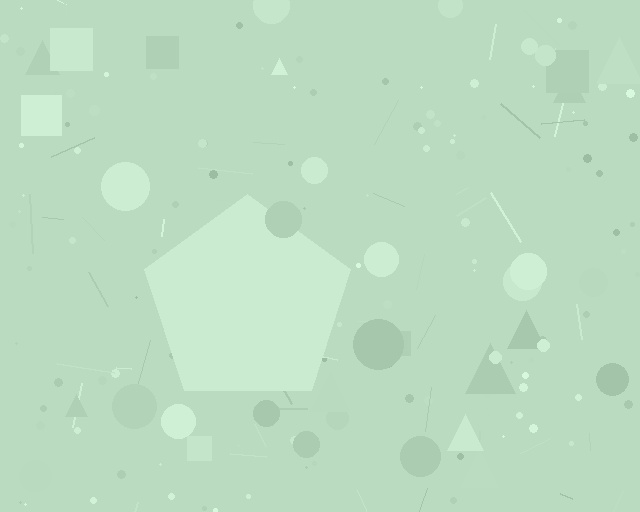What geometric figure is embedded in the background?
A pentagon is embedded in the background.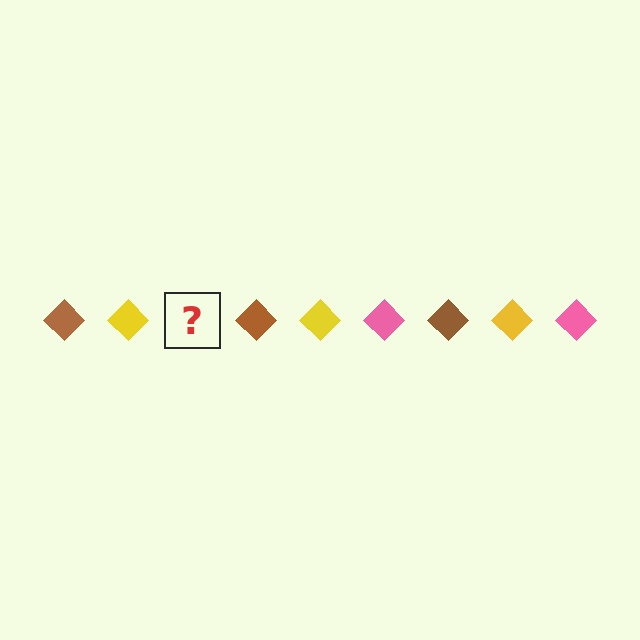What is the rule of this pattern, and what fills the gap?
The rule is that the pattern cycles through brown, yellow, pink diamonds. The gap should be filled with a pink diamond.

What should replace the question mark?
The question mark should be replaced with a pink diamond.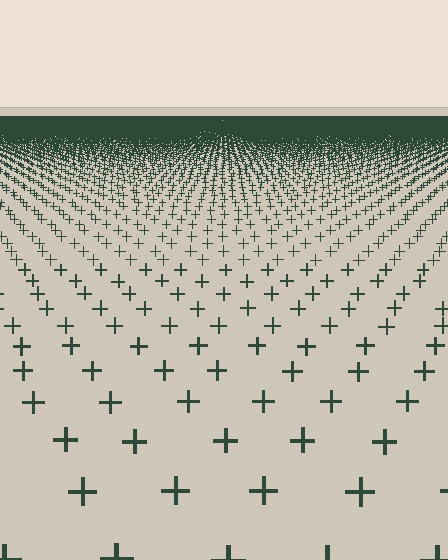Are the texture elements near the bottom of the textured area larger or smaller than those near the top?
Larger. Near the bottom, elements are closer to the viewer and appear at a bigger on-screen size.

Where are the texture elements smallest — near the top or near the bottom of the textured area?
Near the top.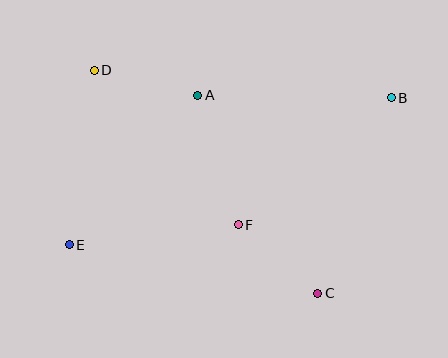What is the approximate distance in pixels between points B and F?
The distance between B and F is approximately 199 pixels.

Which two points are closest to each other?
Points C and F are closest to each other.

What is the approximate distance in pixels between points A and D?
The distance between A and D is approximately 106 pixels.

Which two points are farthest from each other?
Points B and E are farthest from each other.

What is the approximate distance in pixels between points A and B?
The distance between A and B is approximately 194 pixels.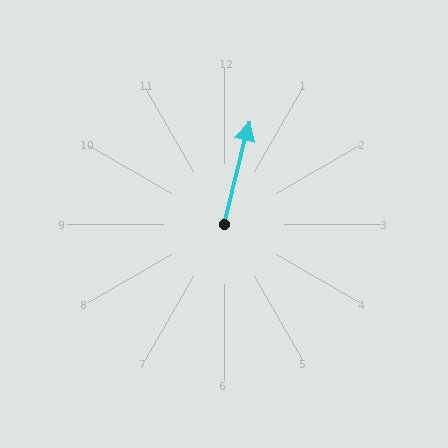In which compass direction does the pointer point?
North.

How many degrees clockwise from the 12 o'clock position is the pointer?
Approximately 14 degrees.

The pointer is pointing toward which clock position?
Roughly 12 o'clock.